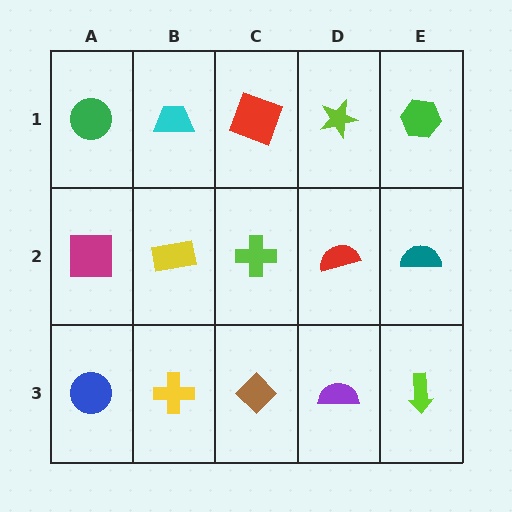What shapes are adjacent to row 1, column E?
A teal semicircle (row 2, column E), a lime star (row 1, column D).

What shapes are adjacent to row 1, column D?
A red semicircle (row 2, column D), a red square (row 1, column C), a green hexagon (row 1, column E).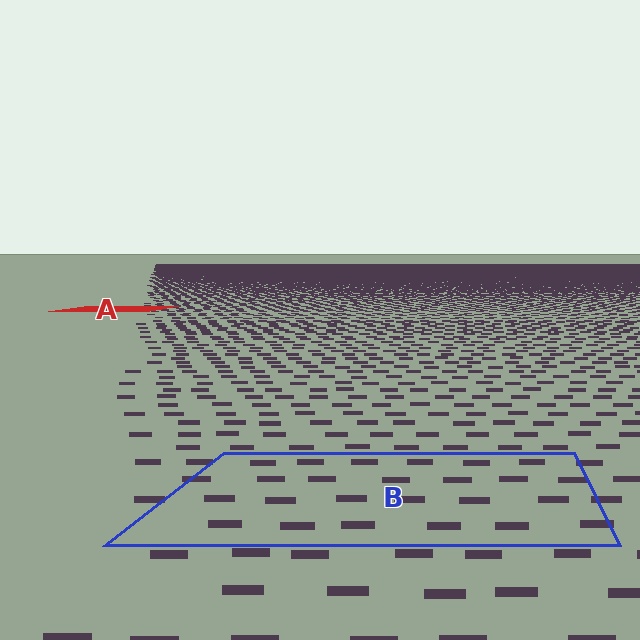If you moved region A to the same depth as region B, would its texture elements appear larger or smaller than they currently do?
They would appear larger. At a closer depth, the same texture elements are projected at a bigger on-screen size.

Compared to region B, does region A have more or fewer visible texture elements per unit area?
Region A has more texture elements per unit area — they are packed more densely because it is farther away.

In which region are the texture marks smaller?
The texture marks are smaller in region A, because it is farther away.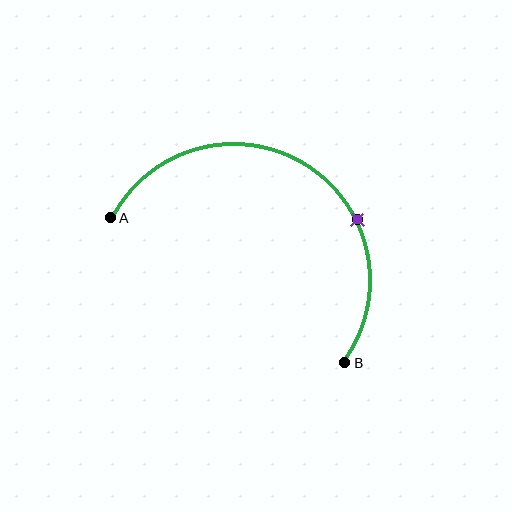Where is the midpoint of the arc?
The arc midpoint is the point on the curve farthest from the straight line joining A and B. It sits above that line.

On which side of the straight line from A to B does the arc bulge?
The arc bulges above the straight line connecting A and B.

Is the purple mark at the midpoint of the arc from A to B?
No. The purple mark lies on the arc but is closer to endpoint B. The arc midpoint would be at the point on the curve equidistant along the arc from both A and B.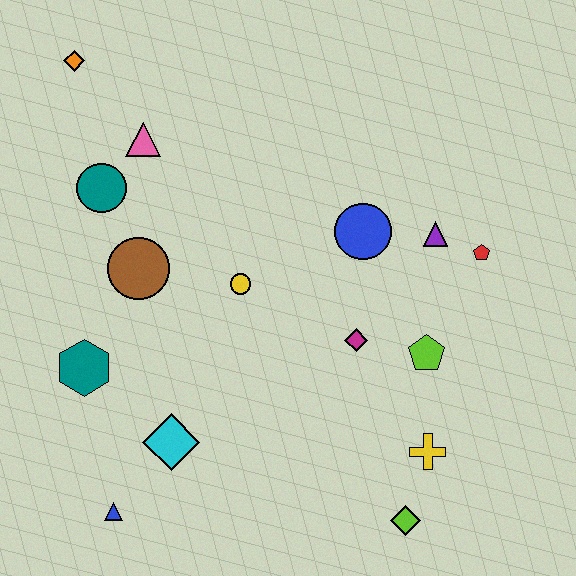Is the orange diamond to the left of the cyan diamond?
Yes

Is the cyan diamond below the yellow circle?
Yes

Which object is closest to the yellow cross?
The lime diamond is closest to the yellow cross.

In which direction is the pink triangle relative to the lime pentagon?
The pink triangle is to the left of the lime pentagon.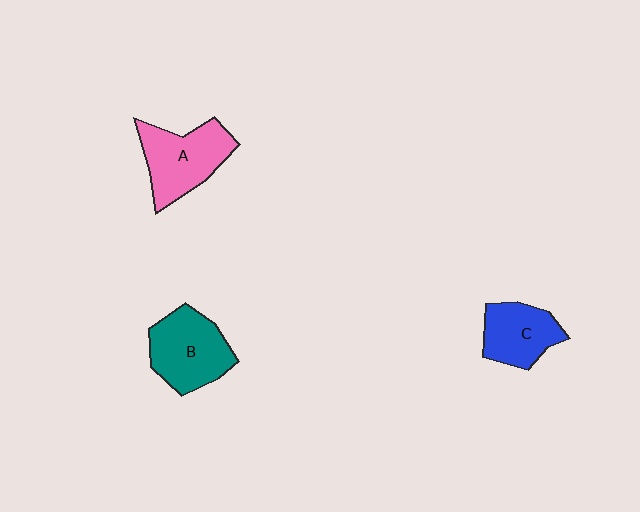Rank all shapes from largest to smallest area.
From largest to smallest: A (pink), B (teal), C (blue).